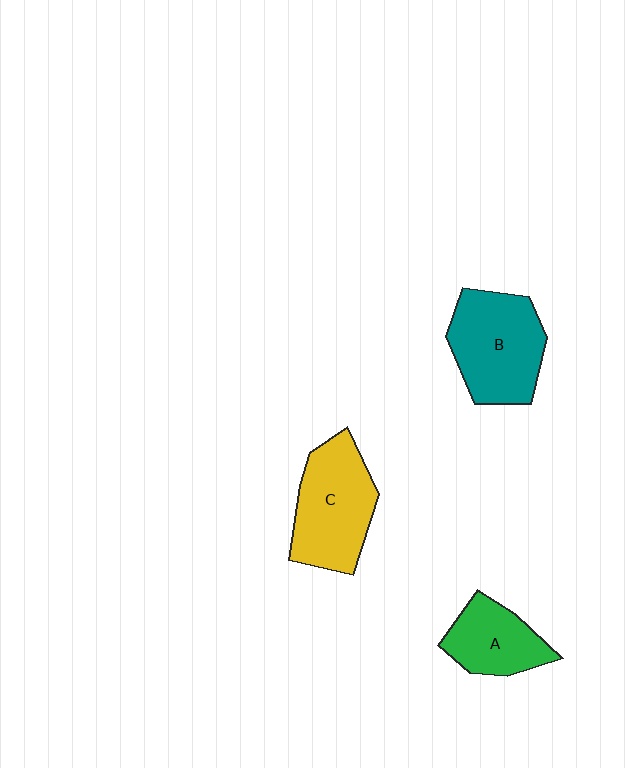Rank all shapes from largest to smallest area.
From largest to smallest: B (teal), C (yellow), A (green).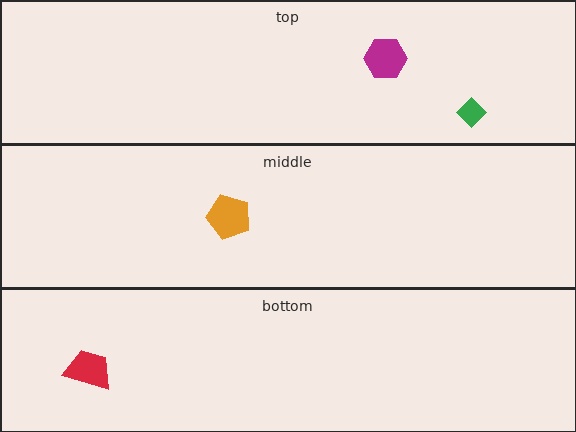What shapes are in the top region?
The magenta hexagon, the green diamond.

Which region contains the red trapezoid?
The bottom region.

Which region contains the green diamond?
The top region.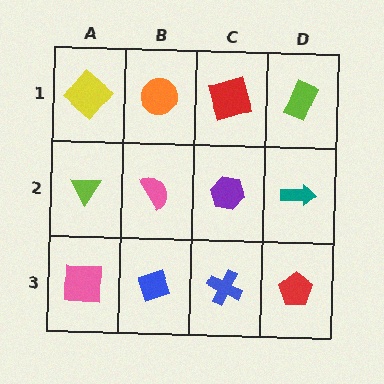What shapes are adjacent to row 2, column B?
An orange circle (row 1, column B), a blue diamond (row 3, column B), a lime triangle (row 2, column A), a purple hexagon (row 2, column C).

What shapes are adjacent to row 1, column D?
A teal arrow (row 2, column D), a red square (row 1, column C).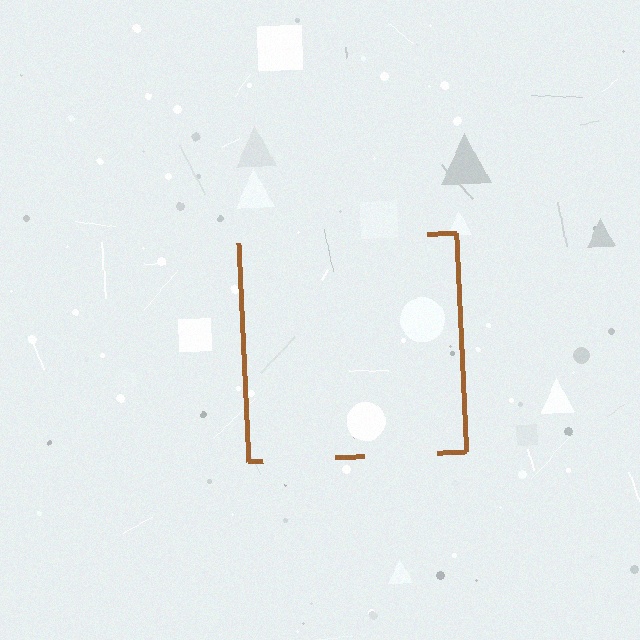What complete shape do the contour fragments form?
The contour fragments form a square.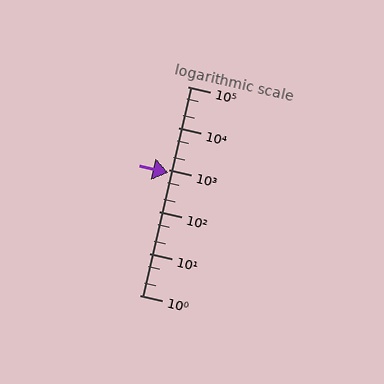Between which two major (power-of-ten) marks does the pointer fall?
The pointer is between 100 and 1000.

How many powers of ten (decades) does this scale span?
The scale spans 5 decades, from 1 to 100000.